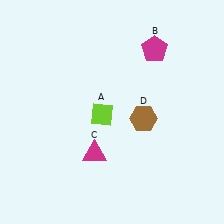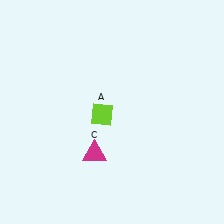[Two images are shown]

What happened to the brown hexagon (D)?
The brown hexagon (D) was removed in Image 2. It was in the bottom-right area of Image 1.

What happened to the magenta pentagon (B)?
The magenta pentagon (B) was removed in Image 2. It was in the top-right area of Image 1.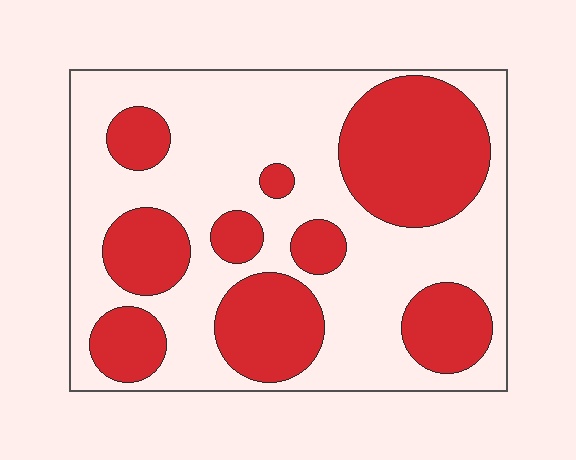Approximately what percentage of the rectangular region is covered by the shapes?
Approximately 40%.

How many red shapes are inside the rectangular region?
9.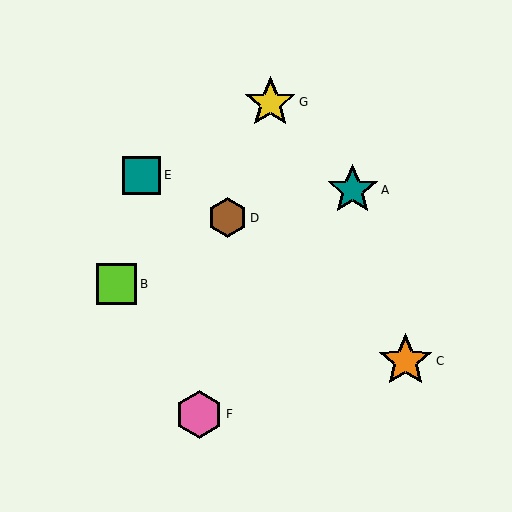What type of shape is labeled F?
Shape F is a pink hexagon.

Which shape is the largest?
The orange star (labeled C) is the largest.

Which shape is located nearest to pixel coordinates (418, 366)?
The orange star (labeled C) at (406, 361) is nearest to that location.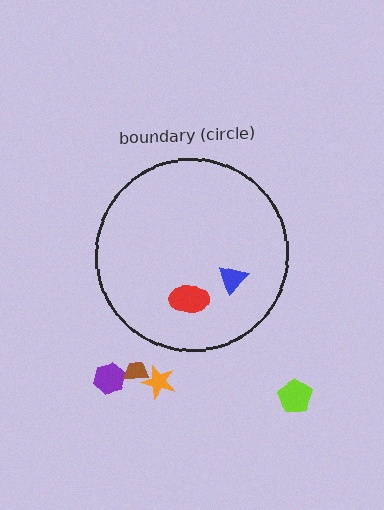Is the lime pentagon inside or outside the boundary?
Outside.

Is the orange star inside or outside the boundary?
Outside.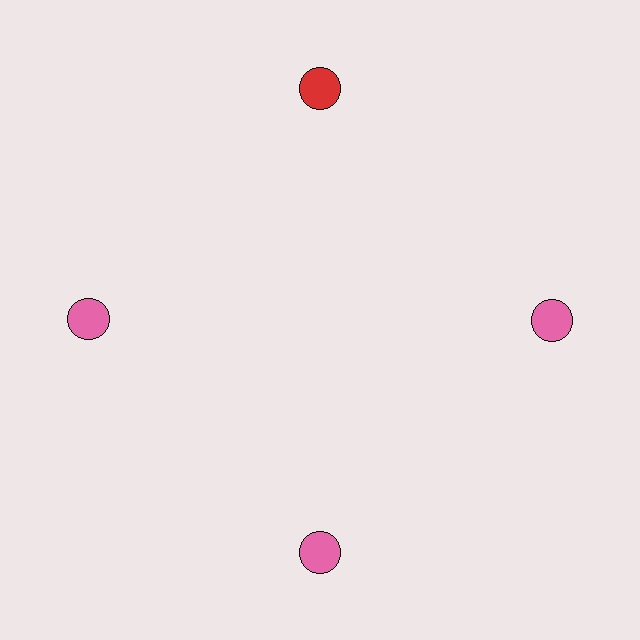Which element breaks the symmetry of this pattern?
The red circle at roughly the 12 o'clock position breaks the symmetry. All other shapes are pink circles.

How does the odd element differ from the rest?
It has a different color: red instead of pink.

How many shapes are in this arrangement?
There are 4 shapes arranged in a ring pattern.